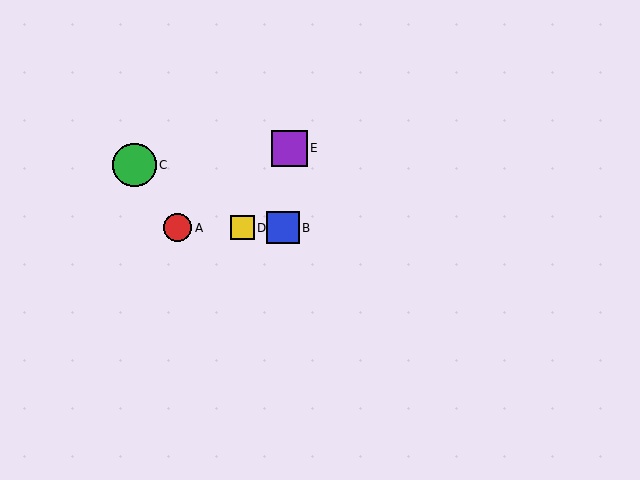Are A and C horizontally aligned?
No, A is at y≈228 and C is at y≈165.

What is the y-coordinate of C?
Object C is at y≈165.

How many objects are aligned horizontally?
3 objects (A, B, D) are aligned horizontally.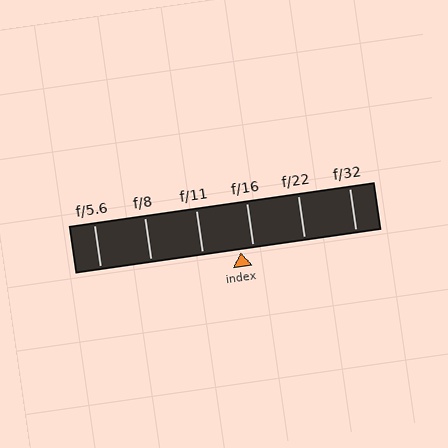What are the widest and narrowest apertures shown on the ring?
The widest aperture shown is f/5.6 and the narrowest is f/32.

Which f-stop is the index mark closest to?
The index mark is closest to f/16.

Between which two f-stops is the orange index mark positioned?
The index mark is between f/11 and f/16.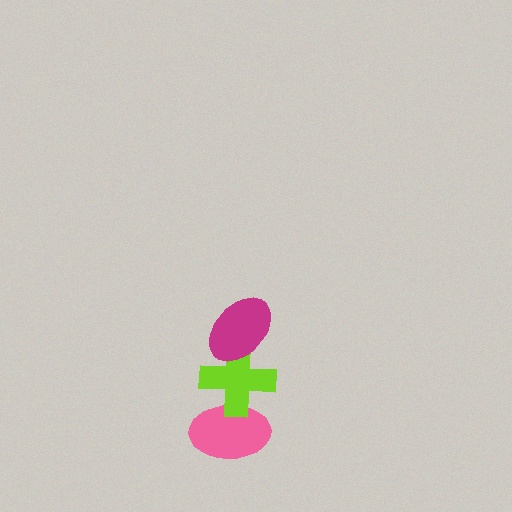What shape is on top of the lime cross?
The magenta ellipse is on top of the lime cross.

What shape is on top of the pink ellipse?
The lime cross is on top of the pink ellipse.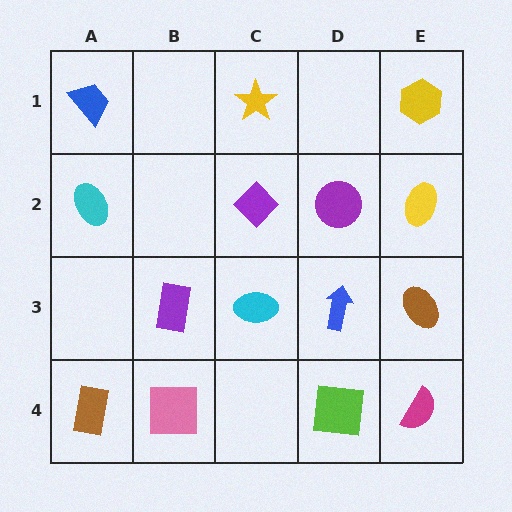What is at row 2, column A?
A cyan ellipse.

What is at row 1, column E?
A yellow hexagon.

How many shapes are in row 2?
4 shapes.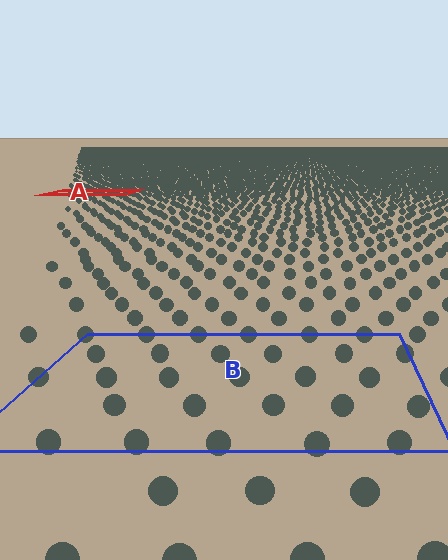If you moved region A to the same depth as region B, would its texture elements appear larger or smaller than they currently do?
They would appear larger. At a closer depth, the same texture elements are projected at a bigger on-screen size.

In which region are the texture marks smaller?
The texture marks are smaller in region A, because it is farther away.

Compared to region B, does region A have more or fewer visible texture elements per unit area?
Region A has more texture elements per unit area — they are packed more densely because it is farther away.